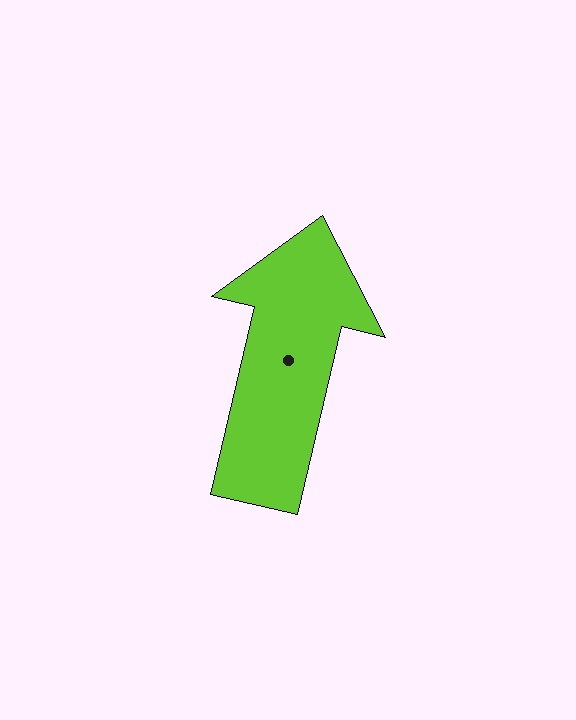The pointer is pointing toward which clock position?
Roughly 12 o'clock.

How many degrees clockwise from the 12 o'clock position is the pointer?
Approximately 13 degrees.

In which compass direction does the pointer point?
North.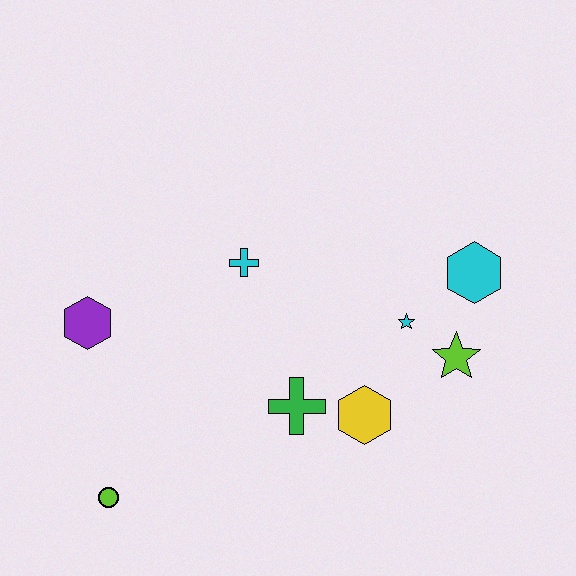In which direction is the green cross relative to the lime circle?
The green cross is to the right of the lime circle.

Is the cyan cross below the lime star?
No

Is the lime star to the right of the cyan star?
Yes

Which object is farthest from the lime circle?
The cyan hexagon is farthest from the lime circle.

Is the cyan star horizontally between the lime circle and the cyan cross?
No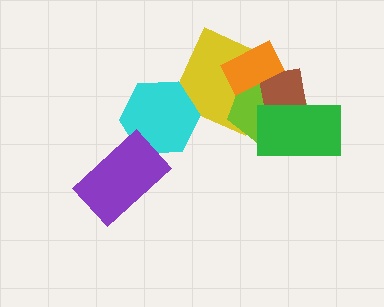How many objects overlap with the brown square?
4 objects overlap with the brown square.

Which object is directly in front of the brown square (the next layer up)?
The orange rectangle is directly in front of the brown square.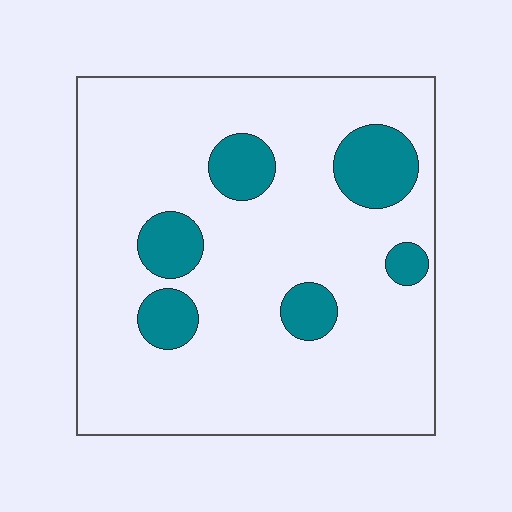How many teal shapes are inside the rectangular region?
6.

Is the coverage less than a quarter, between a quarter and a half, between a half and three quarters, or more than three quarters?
Less than a quarter.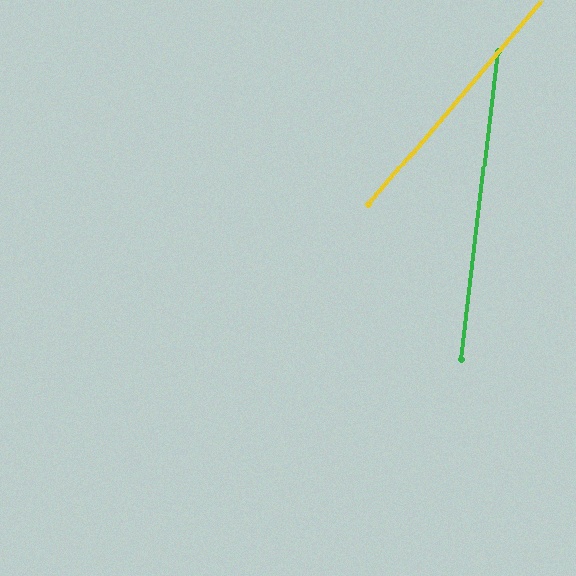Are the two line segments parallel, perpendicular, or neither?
Neither parallel nor perpendicular — they differ by about 33°.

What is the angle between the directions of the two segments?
Approximately 33 degrees.